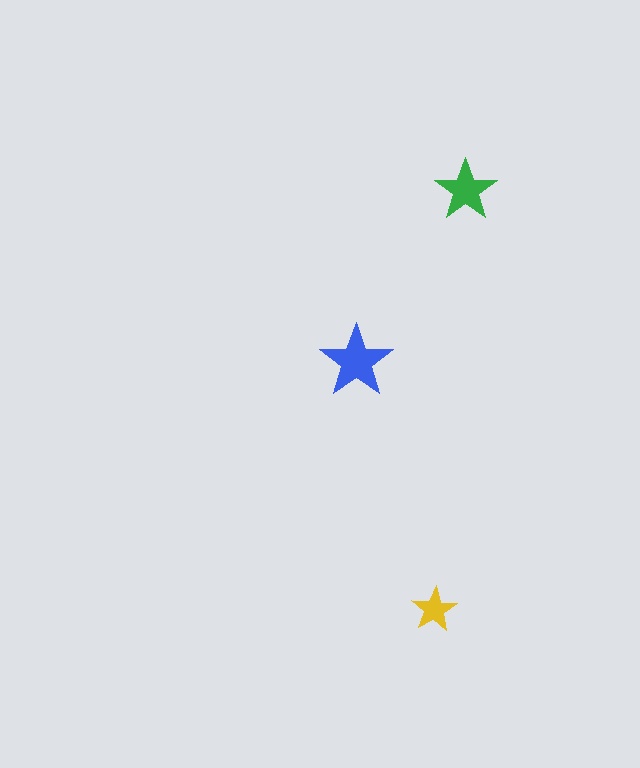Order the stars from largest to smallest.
the blue one, the green one, the yellow one.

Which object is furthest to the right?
The green star is rightmost.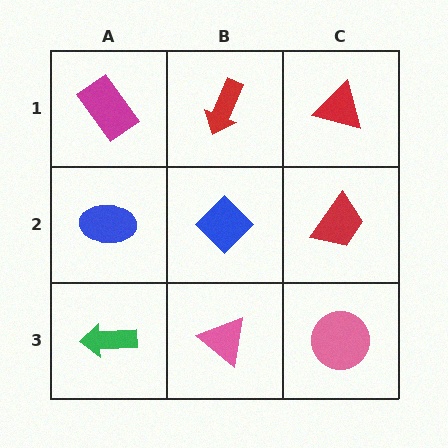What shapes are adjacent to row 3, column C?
A red trapezoid (row 2, column C), a pink triangle (row 3, column B).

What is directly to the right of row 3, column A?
A pink triangle.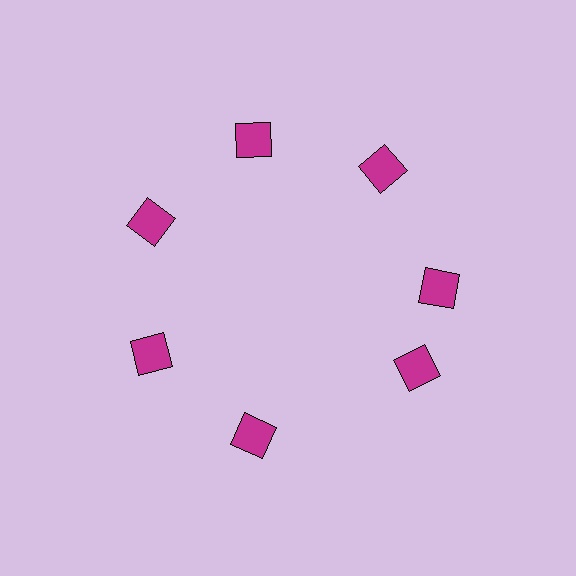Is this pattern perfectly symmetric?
No. The 7 magenta diamonds are arranged in a ring, but one element near the 5 o'clock position is rotated out of alignment along the ring, breaking the 7-fold rotational symmetry.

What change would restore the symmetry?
The symmetry would be restored by rotating it back into even spacing with its neighbors so that all 7 diamonds sit at equal angles and equal distance from the center.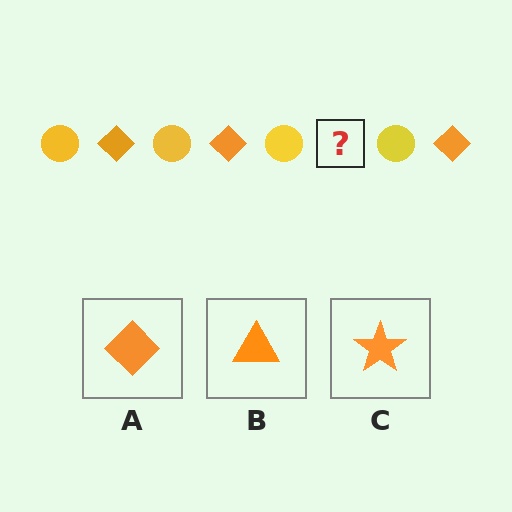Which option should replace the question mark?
Option A.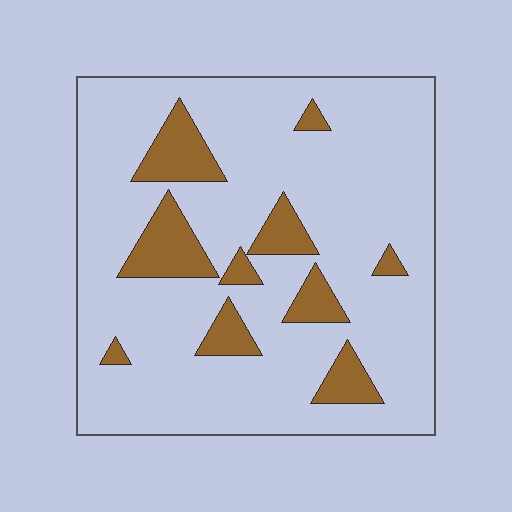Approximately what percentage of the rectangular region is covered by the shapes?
Approximately 15%.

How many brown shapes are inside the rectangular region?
10.